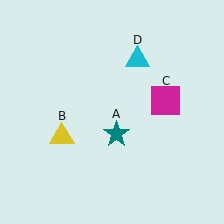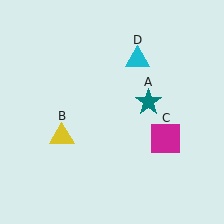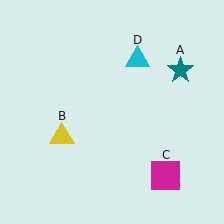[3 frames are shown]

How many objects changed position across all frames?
2 objects changed position: teal star (object A), magenta square (object C).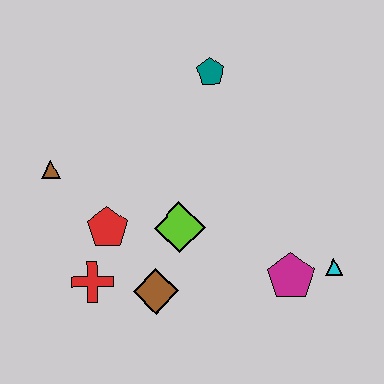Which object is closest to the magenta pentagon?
The cyan triangle is closest to the magenta pentagon.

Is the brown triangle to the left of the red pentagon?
Yes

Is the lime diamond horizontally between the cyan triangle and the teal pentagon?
No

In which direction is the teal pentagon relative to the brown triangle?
The teal pentagon is to the right of the brown triangle.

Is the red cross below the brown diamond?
No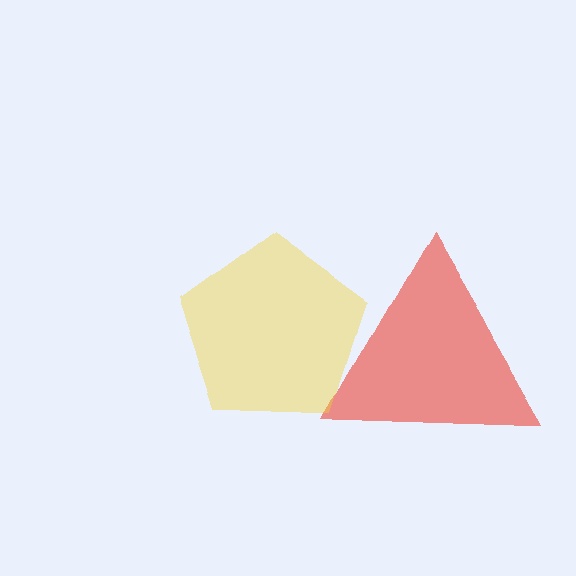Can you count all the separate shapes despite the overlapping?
Yes, there are 2 separate shapes.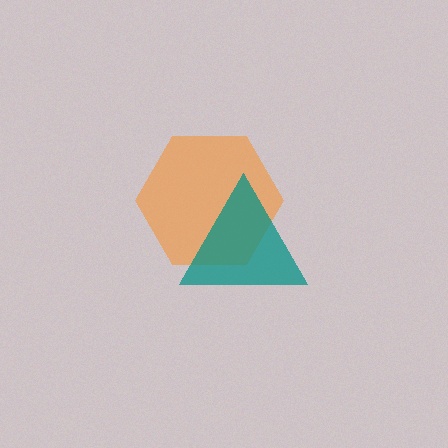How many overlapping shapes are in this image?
There are 2 overlapping shapes in the image.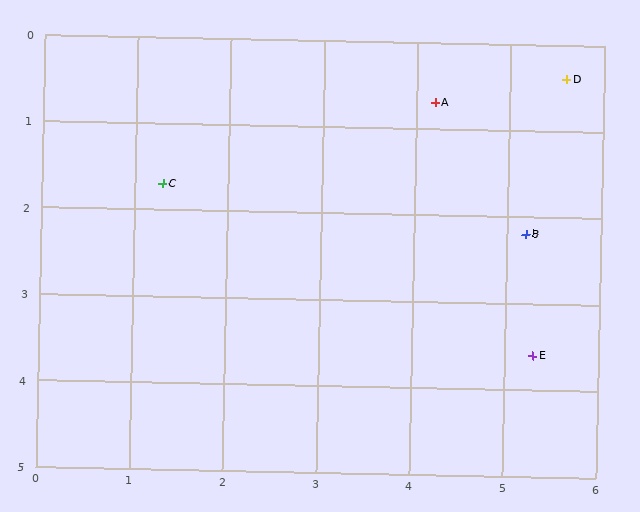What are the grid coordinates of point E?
Point E is at approximately (5.3, 3.6).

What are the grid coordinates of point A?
Point A is at approximately (4.2, 0.7).